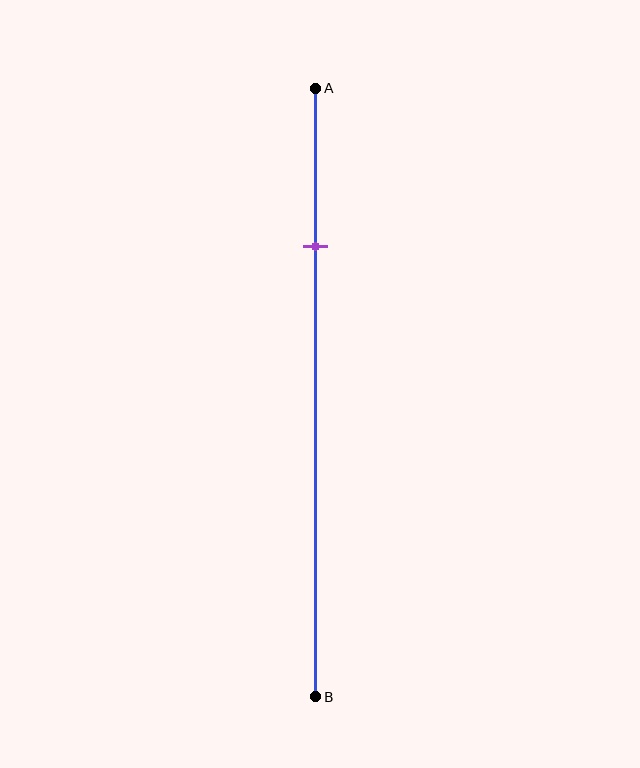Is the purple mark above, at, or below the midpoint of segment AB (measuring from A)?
The purple mark is above the midpoint of segment AB.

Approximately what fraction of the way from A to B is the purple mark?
The purple mark is approximately 25% of the way from A to B.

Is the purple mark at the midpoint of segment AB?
No, the mark is at about 25% from A, not at the 50% midpoint.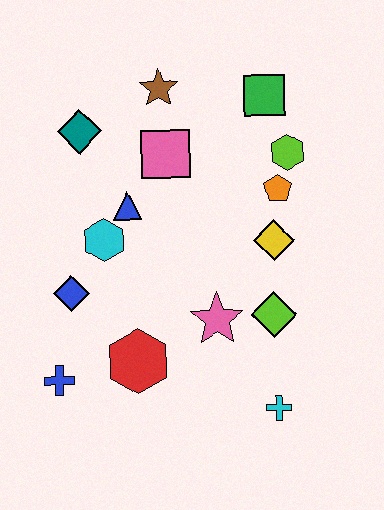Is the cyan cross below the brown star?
Yes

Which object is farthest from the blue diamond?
The green square is farthest from the blue diamond.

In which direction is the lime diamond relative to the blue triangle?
The lime diamond is to the right of the blue triangle.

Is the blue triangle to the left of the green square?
Yes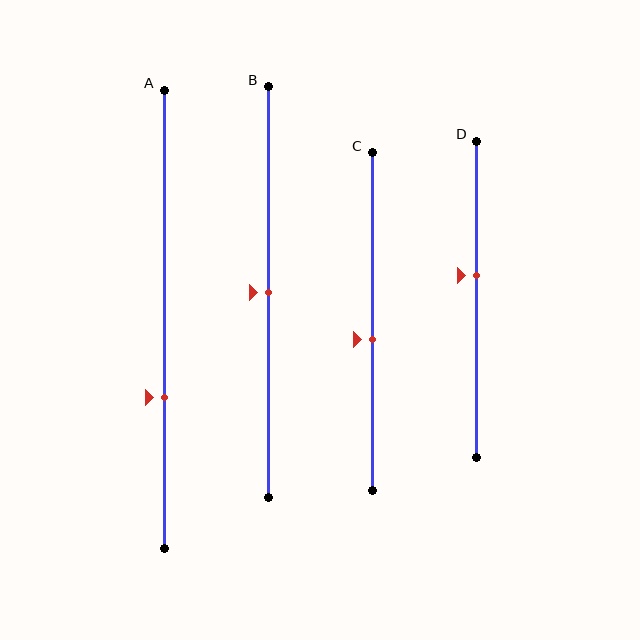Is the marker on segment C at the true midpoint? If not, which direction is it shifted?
No, the marker on segment C is shifted downward by about 5% of the segment length.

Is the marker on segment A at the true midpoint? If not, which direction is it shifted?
No, the marker on segment A is shifted downward by about 17% of the segment length.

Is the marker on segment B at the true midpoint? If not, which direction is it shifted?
Yes, the marker on segment B is at the true midpoint.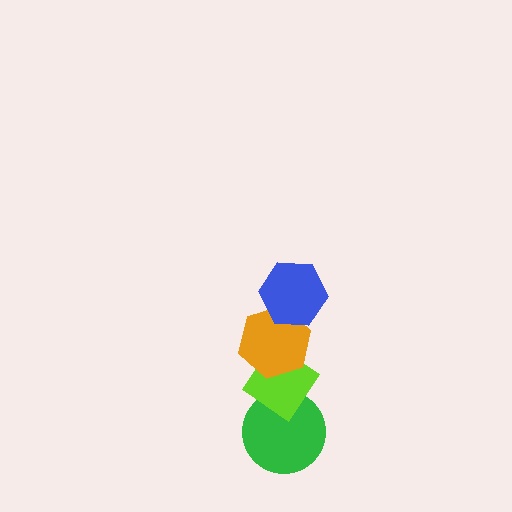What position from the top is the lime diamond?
The lime diamond is 3rd from the top.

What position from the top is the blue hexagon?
The blue hexagon is 1st from the top.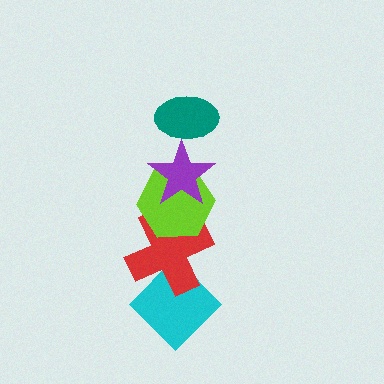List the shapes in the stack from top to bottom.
From top to bottom: the teal ellipse, the purple star, the lime hexagon, the red cross, the cyan diamond.